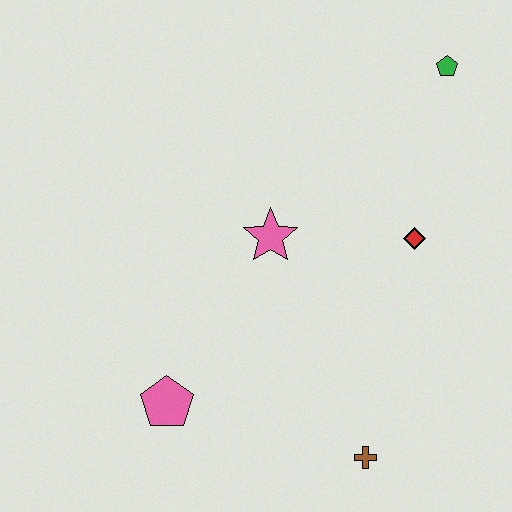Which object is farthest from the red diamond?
The pink pentagon is farthest from the red diamond.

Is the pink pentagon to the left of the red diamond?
Yes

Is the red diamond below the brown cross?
No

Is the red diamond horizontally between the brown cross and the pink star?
No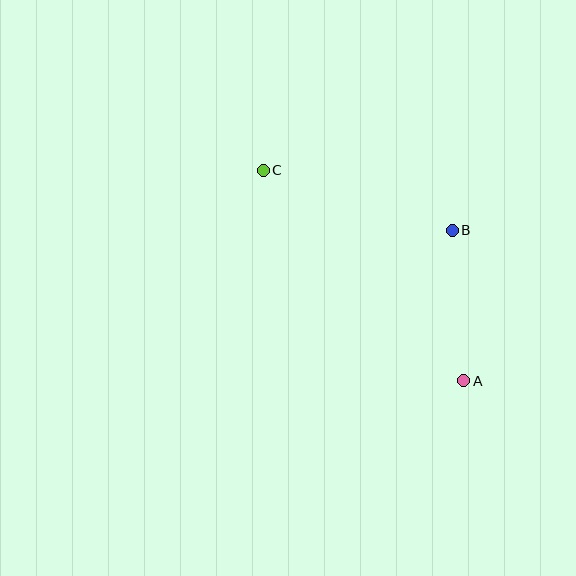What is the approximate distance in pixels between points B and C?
The distance between B and C is approximately 198 pixels.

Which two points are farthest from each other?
Points A and C are farthest from each other.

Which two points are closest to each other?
Points A and B are closest to each other.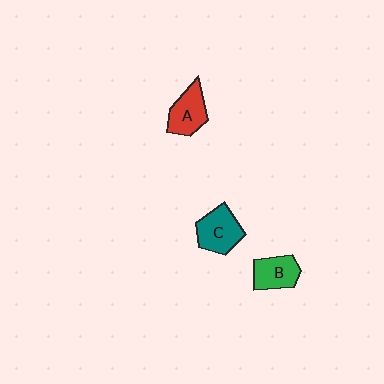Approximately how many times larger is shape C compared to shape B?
Approximately 1.2 times.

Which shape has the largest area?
Shape C (teal).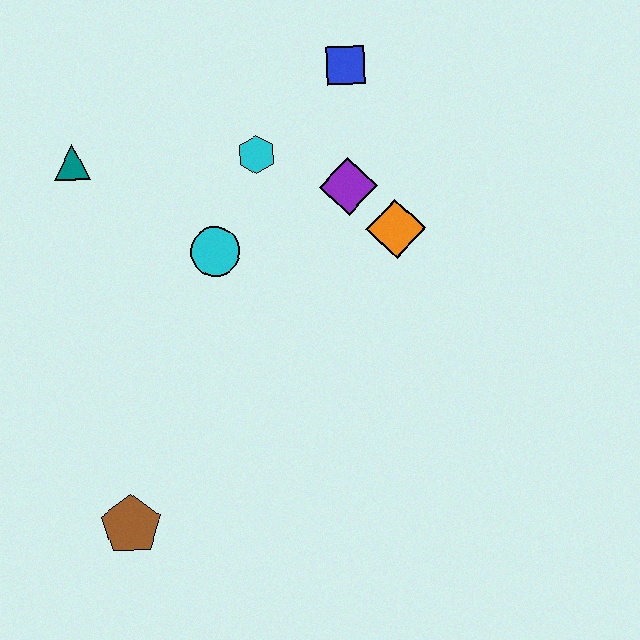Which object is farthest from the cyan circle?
The brown pentagon is farthest from the cyan circle.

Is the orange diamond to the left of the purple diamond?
No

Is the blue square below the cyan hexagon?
No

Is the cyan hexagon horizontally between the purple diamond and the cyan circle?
Yes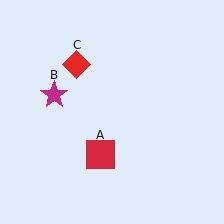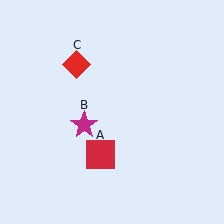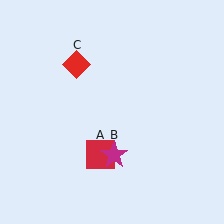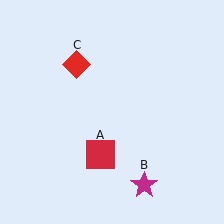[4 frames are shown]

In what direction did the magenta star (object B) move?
The magenta star (object B) moved down and to the right.